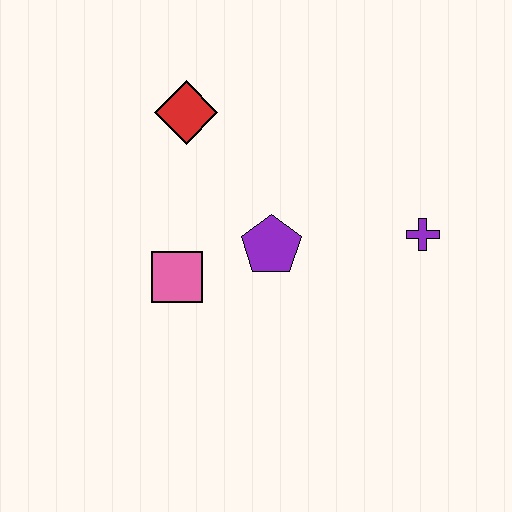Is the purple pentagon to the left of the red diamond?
No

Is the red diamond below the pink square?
No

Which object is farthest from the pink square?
The purple cross is farthest from the pink square.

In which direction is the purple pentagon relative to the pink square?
The purple pentagon is to the right of the pink square.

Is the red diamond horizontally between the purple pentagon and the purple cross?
No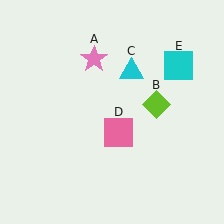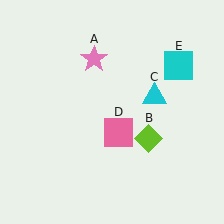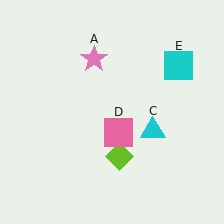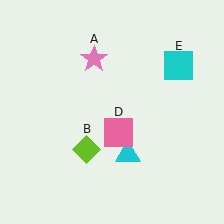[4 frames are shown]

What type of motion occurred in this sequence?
The lime diamond (object B), cyan triangle (object C) rotated clockwise around the center of the scene.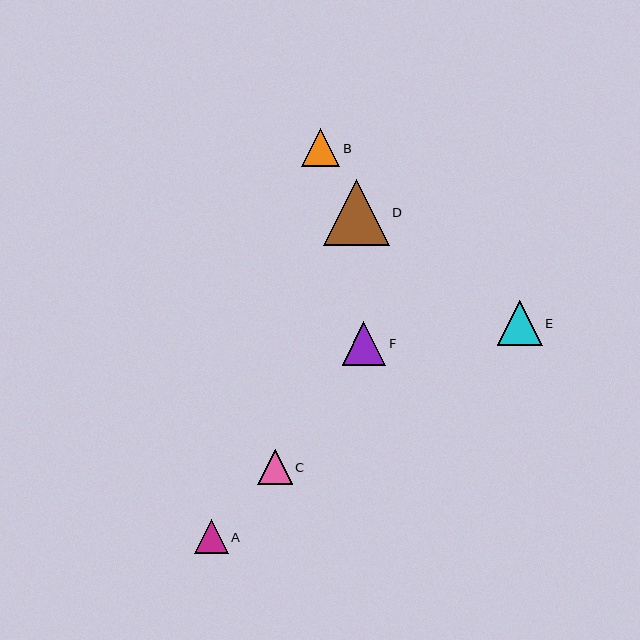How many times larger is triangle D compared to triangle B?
Triangle D is approximately 1.7 times the size of triangle B.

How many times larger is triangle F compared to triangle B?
Triangle F is approximately 1.1 times the size of triangle B.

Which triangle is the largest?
Triangle D is the largest with a size of approximately 66 pixels.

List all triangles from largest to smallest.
From largest to smallest: D, E, F, B, C, A.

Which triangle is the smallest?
Triangle A is the smallest with a size of approximately 34 pixels.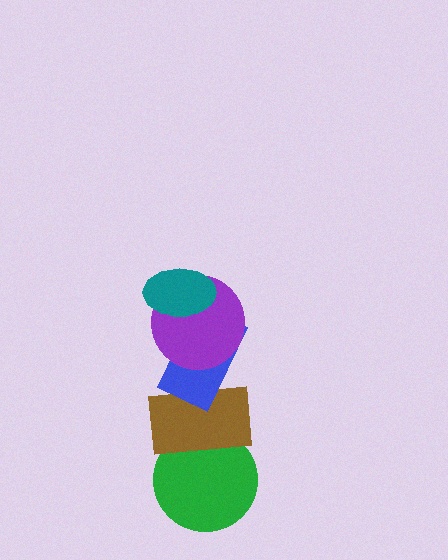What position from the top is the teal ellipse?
The teal ellipse is 1st from the top.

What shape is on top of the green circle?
The brown rectangle is on top of the green circle.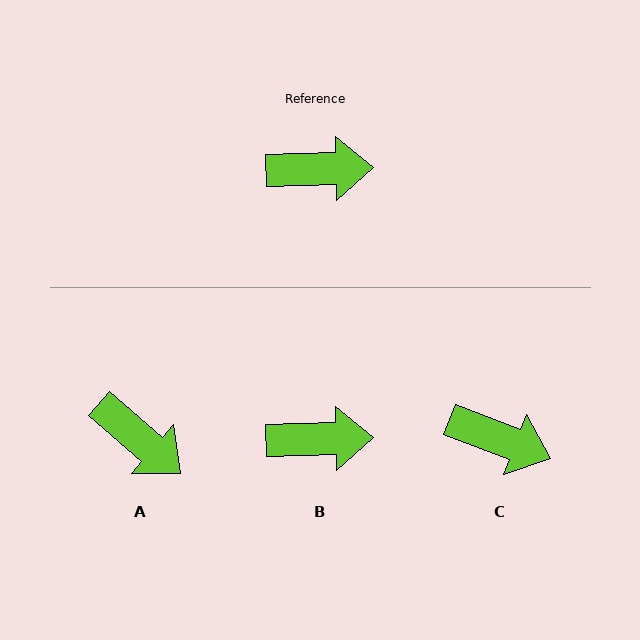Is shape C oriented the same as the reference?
No, it is off by about 23 degrees.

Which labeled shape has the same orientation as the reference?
B.